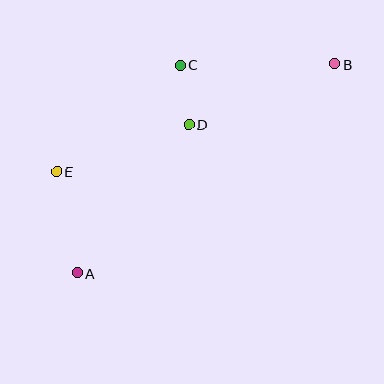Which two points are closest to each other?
Points C and D are closest to each other.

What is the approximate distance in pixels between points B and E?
The distance between B and E is approximately 298 pixels.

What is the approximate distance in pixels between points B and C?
The distance between B and C is approximately 155 pixels.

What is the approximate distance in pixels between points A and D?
The distance between A and D is approximately 186 pixels.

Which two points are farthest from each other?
Points A and B are farthest from each other.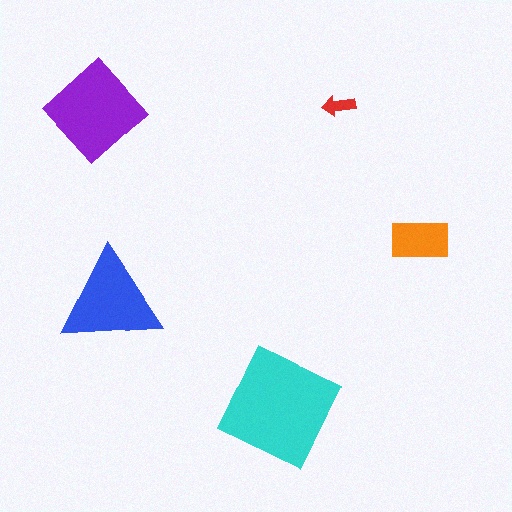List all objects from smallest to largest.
The red arrow, the orange rectangle, the blue triangle, the purple diamond, the cyan diamond.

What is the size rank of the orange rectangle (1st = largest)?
4th.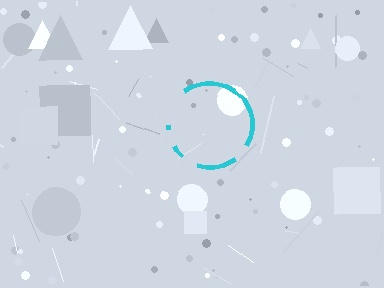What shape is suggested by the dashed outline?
The dashed outline suggests a circle.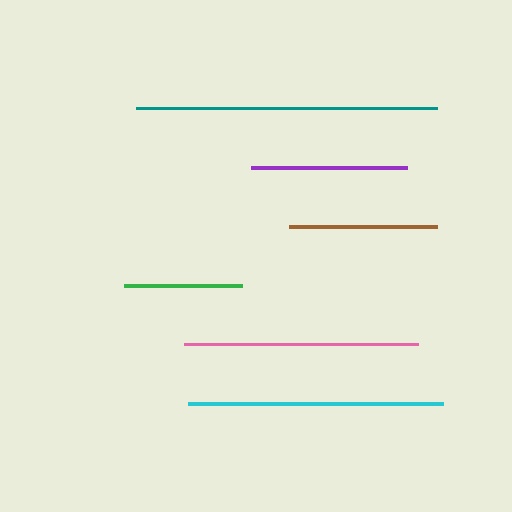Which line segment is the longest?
The teal line is the longest at approximately 300 pixels.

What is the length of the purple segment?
The purple segment is approximately 156 pixels long.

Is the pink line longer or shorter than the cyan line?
The cyan line is longer than the pink line.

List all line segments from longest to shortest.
From longest to shortest: teal, cyan, pink, purple, brown, green.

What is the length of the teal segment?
The teal segment is approximately 300 pixels long.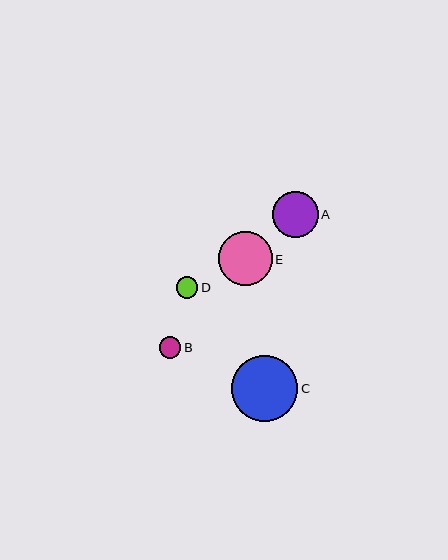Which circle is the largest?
Circle C is the largest with a size of approximately 66 pixels.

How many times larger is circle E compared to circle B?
Circle E is approximately 2.5 times the size of circle B.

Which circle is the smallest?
Circle D is the smallest with a size of approximately 21 pixels.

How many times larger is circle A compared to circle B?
Circle A is approximately 2.1 times the size of circle B.